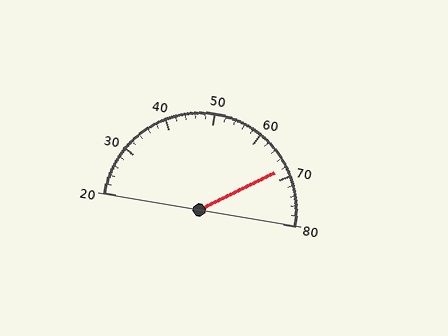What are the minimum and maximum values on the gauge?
The gauge ranges from 20 to 80.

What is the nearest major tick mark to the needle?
The nearest major tick mark is 70.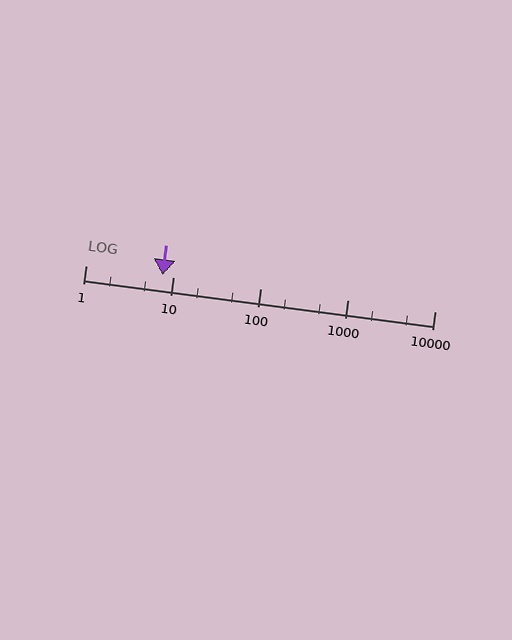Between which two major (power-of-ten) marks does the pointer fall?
The pointer is between 1 and 10.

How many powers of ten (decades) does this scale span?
The scale spans 4 decades, from 1 to 10000.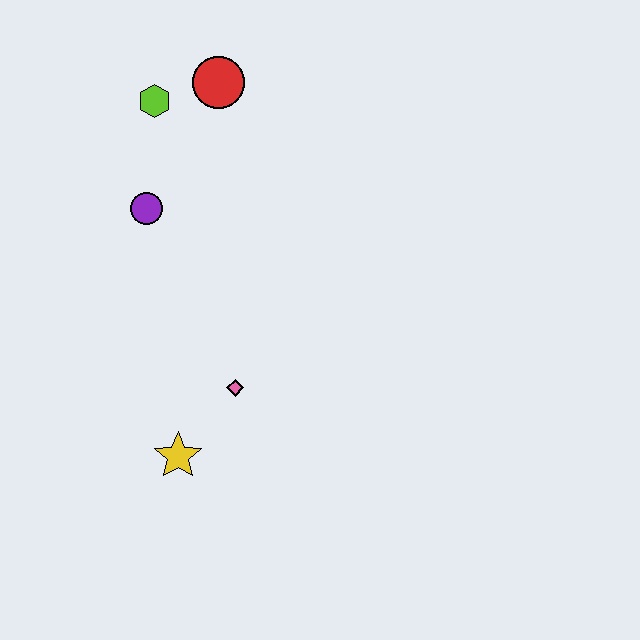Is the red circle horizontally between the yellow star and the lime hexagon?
No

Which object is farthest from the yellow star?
The red circle is farthest from the yellow star.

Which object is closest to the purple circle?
The lime hexagon is closest to the purple circle.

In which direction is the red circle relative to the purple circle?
The red circle is above the purple circle.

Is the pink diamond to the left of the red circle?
No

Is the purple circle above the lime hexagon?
No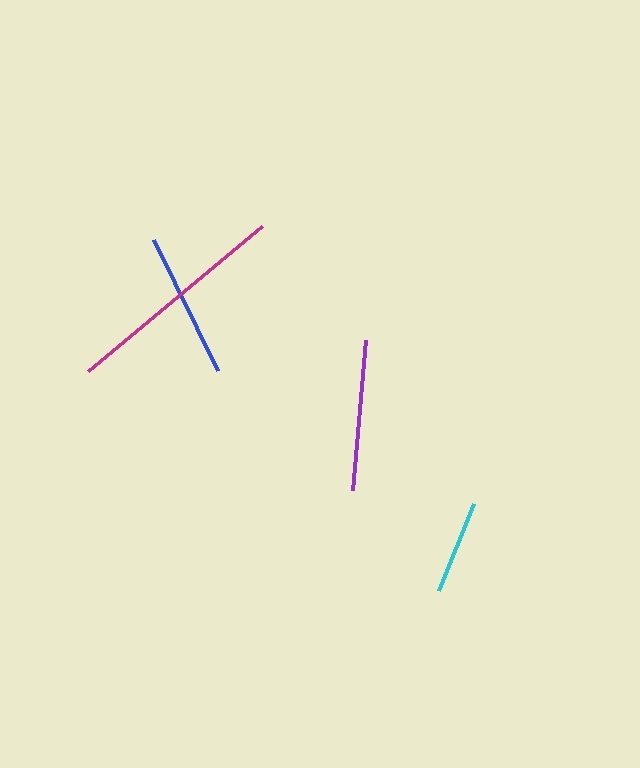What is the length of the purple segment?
The purple segment is approximately 151 pixels long.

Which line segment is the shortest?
The cyan line is the shortest at approximately 94 pixels.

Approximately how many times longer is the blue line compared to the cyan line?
The blue line is approximately 1.5 times the length of the cyan line.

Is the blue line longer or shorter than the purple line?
The purple line is longer than the blue line.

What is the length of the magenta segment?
The magenta segment is approximately 226 pixels long.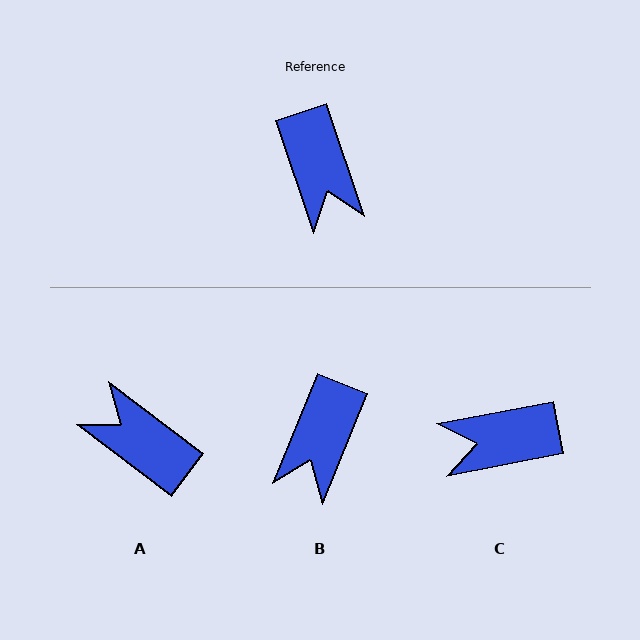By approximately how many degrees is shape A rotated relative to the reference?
Approximately 146 degrees clockwise.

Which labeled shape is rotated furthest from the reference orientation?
A, about 146 degrees away.